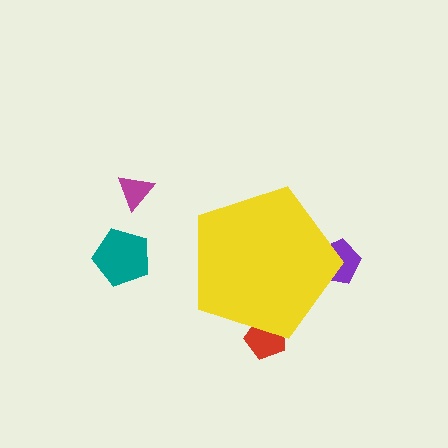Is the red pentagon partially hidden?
Yes, the red pentagon is partially hidden behind the yellow pentagon.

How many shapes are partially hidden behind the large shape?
2 shapes are partially hidden.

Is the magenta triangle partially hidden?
No, the magenta triangle is fully visible.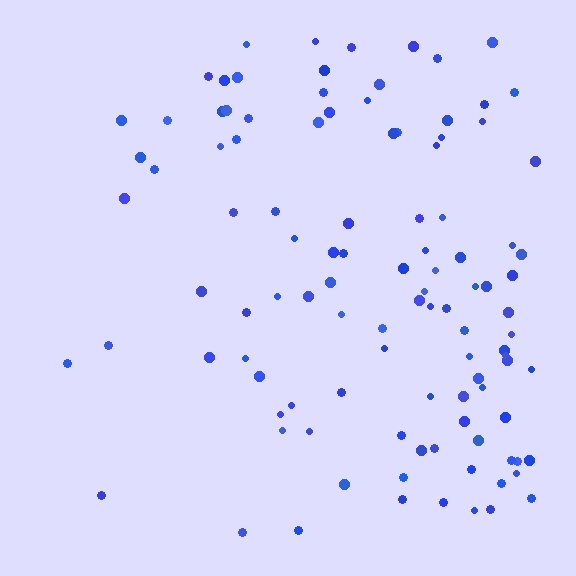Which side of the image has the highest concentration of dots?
The right.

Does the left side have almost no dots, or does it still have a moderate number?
Still a moderate number, just noticeably fewer than the right.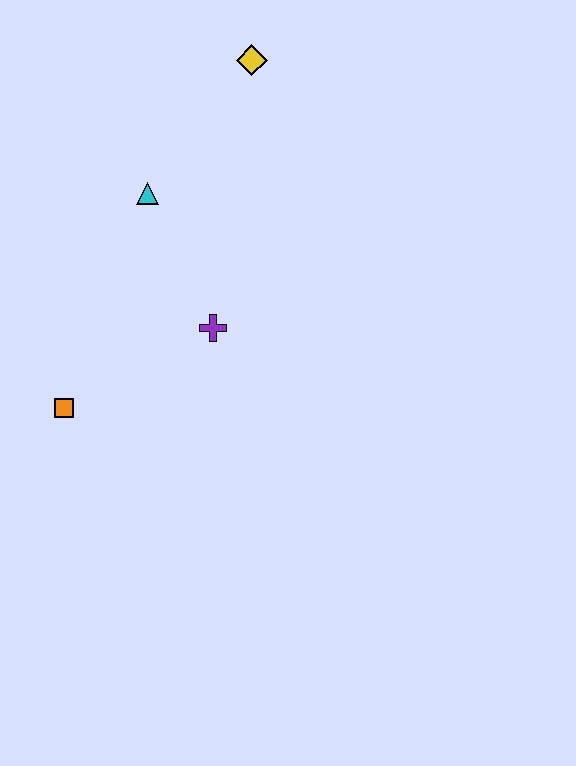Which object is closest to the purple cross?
The cyan triangle is closest to the purple cross.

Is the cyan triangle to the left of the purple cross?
Yes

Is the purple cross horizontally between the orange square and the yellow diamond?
Yes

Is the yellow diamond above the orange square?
Yes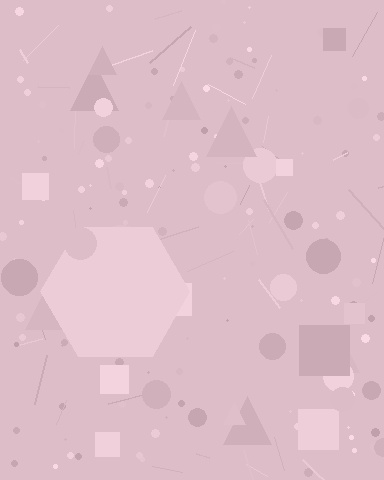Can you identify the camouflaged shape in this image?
The camouflaged shape is a hexagon.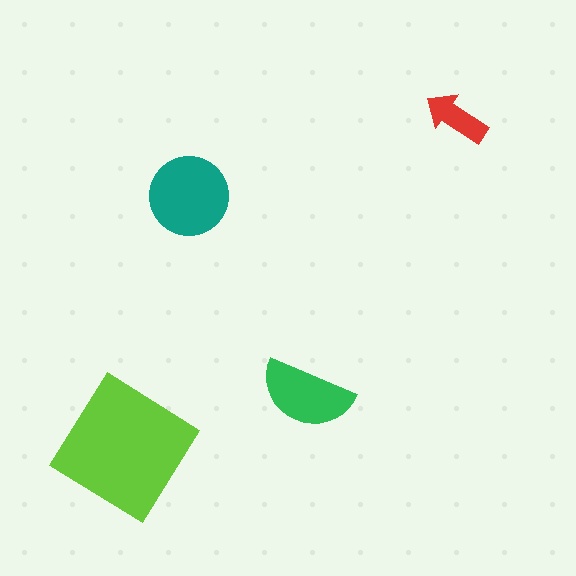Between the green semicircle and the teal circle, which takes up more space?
The teal circle.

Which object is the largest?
The lime diamond.